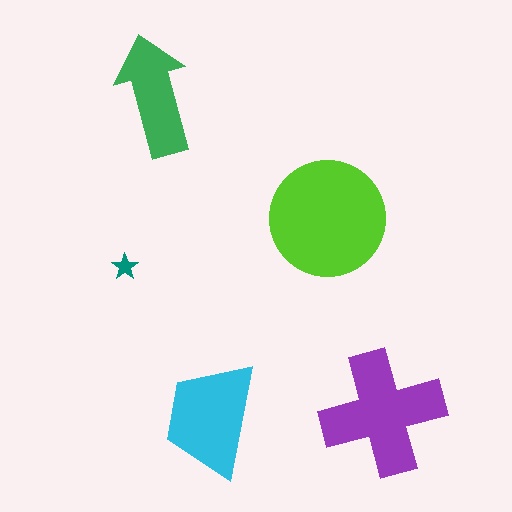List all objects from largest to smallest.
The lime circle, the purple cross, the cyan trapezoid, the green arrow, the teal star.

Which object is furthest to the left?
The teal star is leftmost.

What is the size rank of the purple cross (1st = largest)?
2nd.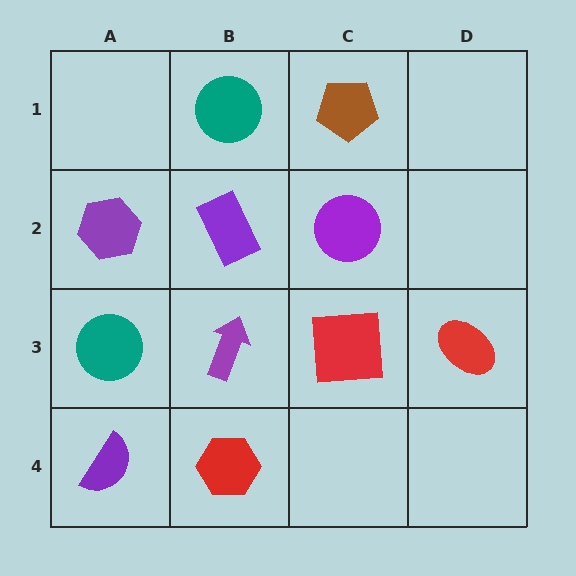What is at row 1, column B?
A teal circle.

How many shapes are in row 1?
2 shapes.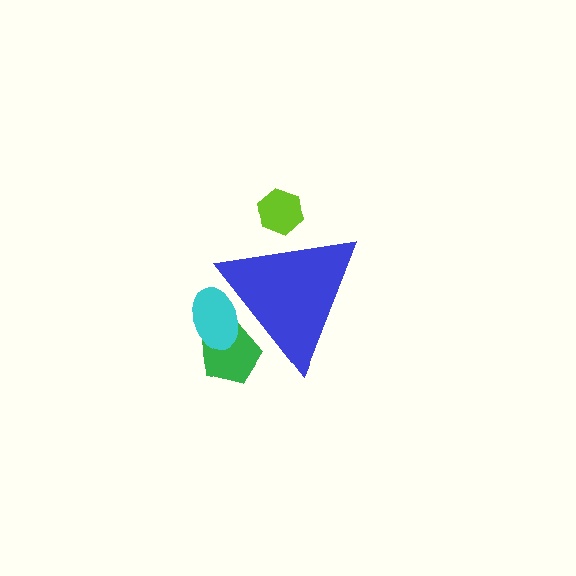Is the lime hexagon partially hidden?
Yes, the lime hexagon is partially hidden behind the blue triangle.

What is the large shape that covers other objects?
A blue triangle.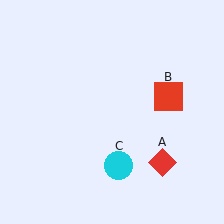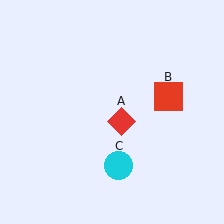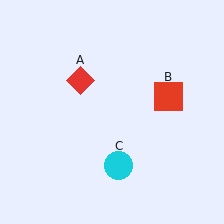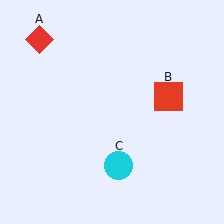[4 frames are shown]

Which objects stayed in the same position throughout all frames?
Red square (object B) and cyan circle (object C) remained stationary.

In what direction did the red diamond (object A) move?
The red diamond (object A) moved up and to the left.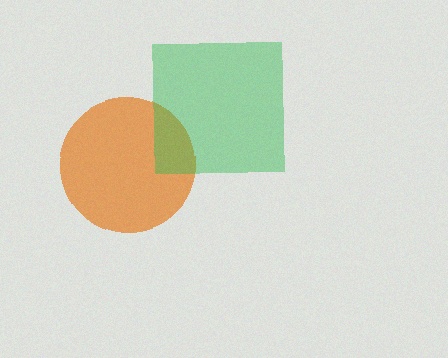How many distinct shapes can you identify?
There are 2 distinct shapes: an orange circle, a green square.